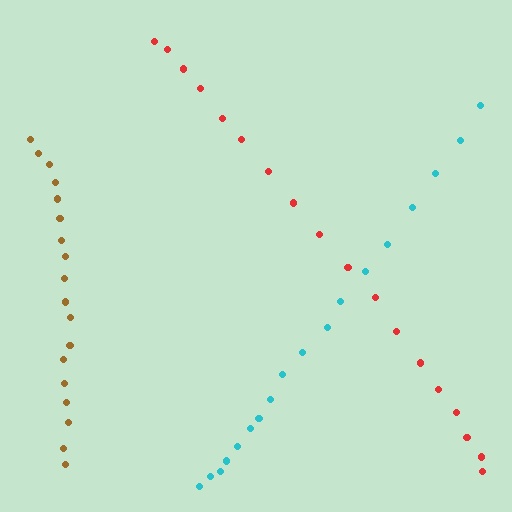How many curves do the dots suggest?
There are 3 distinct paths.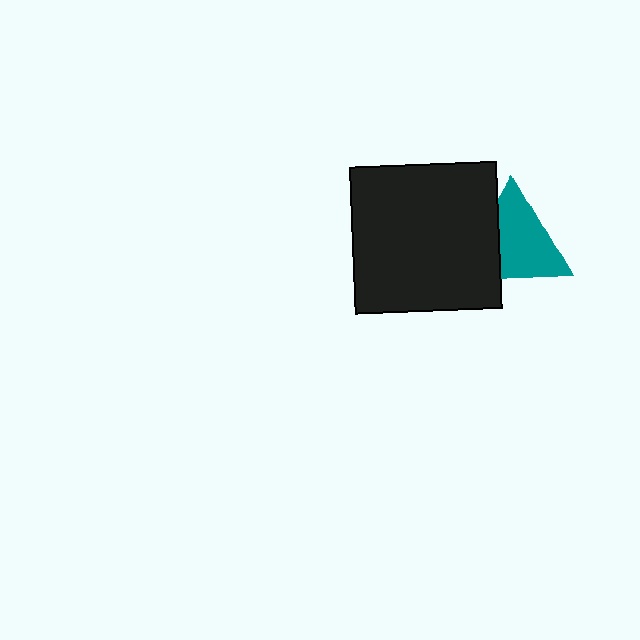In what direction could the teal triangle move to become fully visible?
The teal triangle could move right. That would shift it out from behind the black square entirely.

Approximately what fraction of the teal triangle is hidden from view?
Roughly 30% of the teal triangle is hidden behind the black square.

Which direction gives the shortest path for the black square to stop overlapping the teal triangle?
Moving left gives the shortest separation.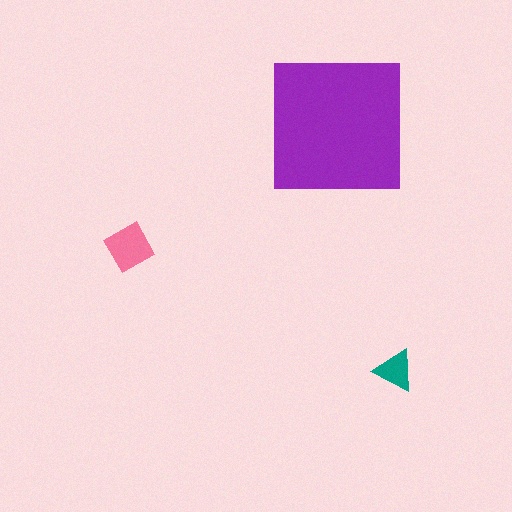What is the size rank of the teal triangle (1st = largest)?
3rd.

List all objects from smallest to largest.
The teal triangle, the pink diamond, the purple square.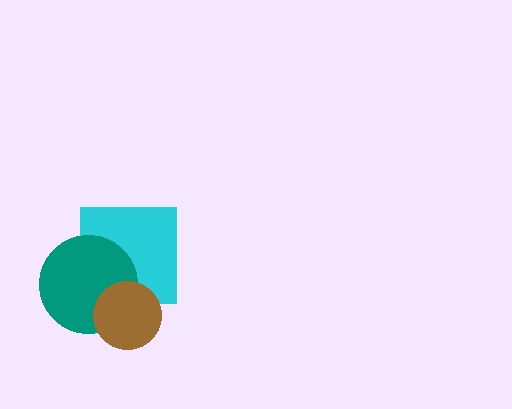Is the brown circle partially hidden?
No, no other shape covers it.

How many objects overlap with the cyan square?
2 objects overlap with the cyan square.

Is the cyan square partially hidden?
Yes, it is partially covered by another shape.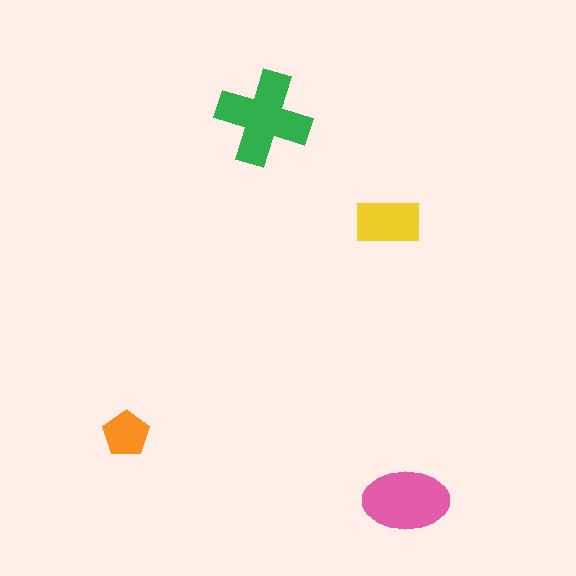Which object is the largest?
The green cross.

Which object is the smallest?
The orange pentagon.